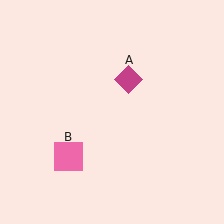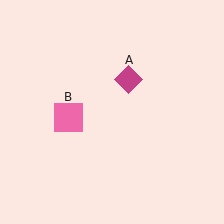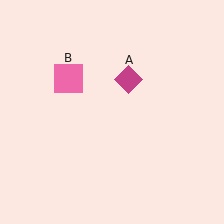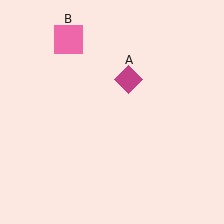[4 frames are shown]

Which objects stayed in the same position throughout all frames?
Magenta diamond (object A) remained stationary.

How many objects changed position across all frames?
1 object changed position: pink square (object B).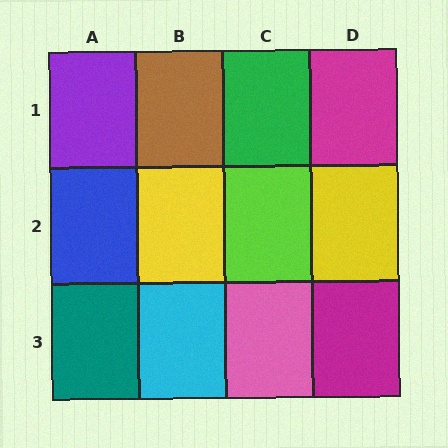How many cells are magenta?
2 cells are magenta.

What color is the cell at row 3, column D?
Magenta.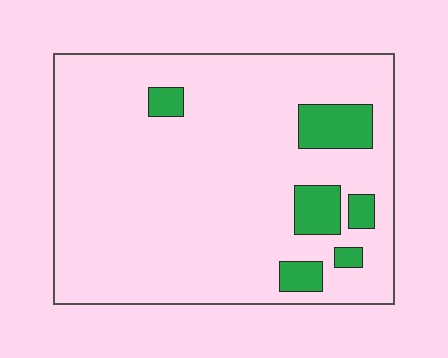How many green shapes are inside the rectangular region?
6.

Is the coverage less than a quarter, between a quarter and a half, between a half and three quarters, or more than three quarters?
Less than a quarter.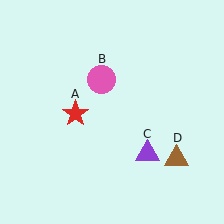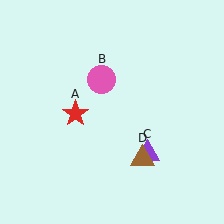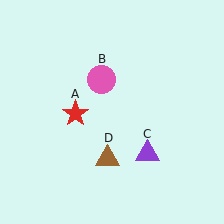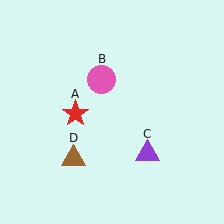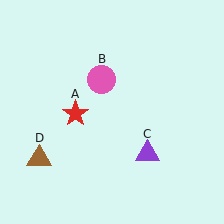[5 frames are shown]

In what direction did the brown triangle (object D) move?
The brown triangle (object D) moved left.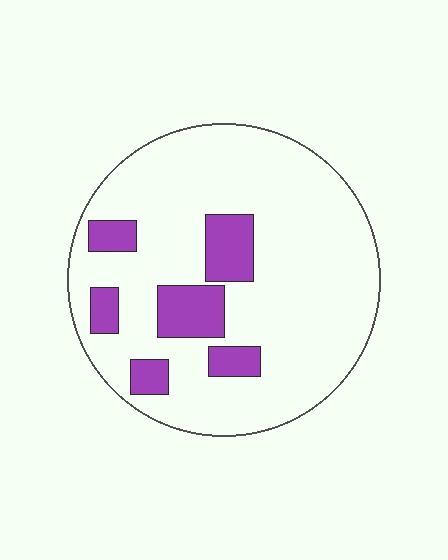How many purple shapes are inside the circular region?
6.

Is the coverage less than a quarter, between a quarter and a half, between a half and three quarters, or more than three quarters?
Less than a quarter.